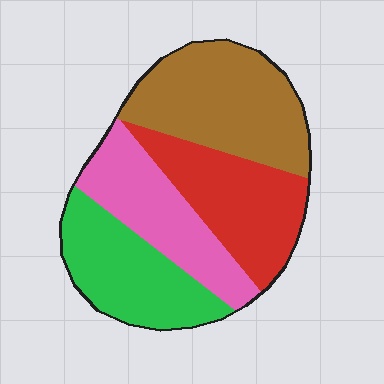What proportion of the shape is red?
Red covers roughly 25% of the shape.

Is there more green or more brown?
Brown.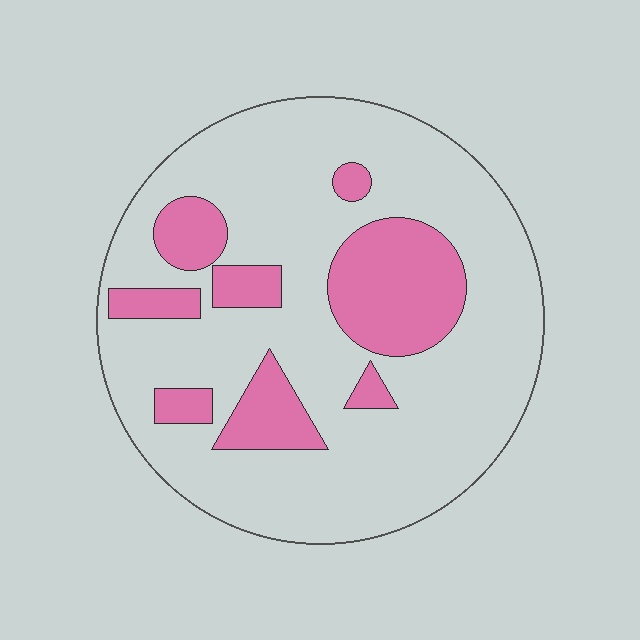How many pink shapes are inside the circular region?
8.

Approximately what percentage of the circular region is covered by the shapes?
Approximately 25%.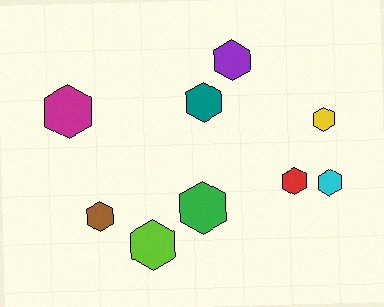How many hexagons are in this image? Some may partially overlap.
There are 9 hexagons.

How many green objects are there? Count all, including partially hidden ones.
There is 1 green object.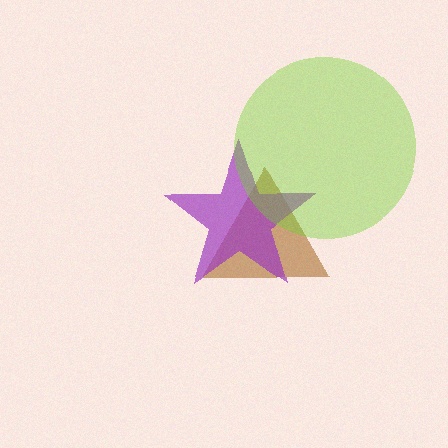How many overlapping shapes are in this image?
There are 3 overlapping shapes in the image.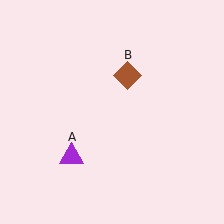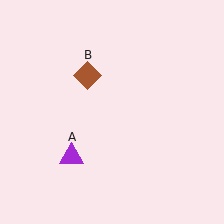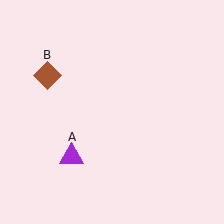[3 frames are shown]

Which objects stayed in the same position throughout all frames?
Purple triangle (object A) remained stationary.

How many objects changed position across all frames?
1 object changed position: brown diamond (object B).